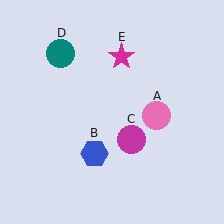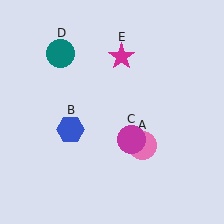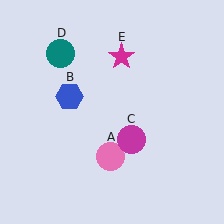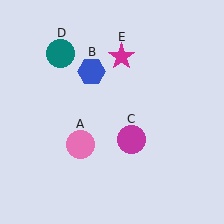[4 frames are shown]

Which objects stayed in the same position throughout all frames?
Magenta circle (object C) and teal circle (object D) and magenta star (object E) remained stationary.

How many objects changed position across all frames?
2 objects changed position: pink circle (object A), blue hexagon (object B).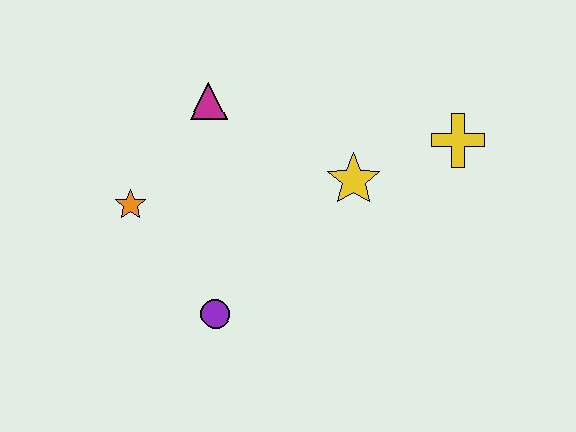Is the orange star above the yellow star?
No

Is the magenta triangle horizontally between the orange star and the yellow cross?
Yes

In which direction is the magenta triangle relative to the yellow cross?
The magenta triangle is to the left of the yellow cross.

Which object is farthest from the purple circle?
The yellow cross is farthest from the purple circle.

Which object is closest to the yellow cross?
The yellow star is closest to the yellow cross.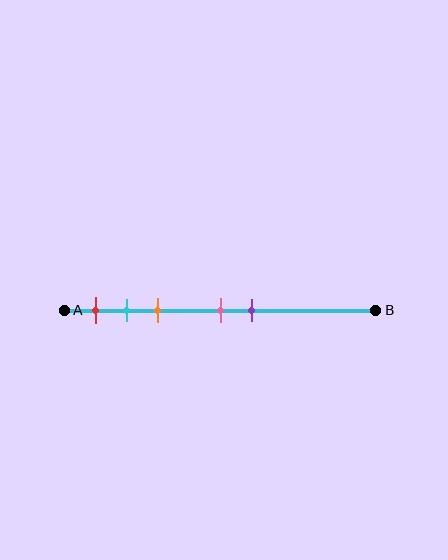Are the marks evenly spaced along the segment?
No, the marks are not evenly spaced.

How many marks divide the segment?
There are 5 marks dividing the segment.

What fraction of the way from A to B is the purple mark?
The purple mark is approximately 60% (0.6) of the way from A to B.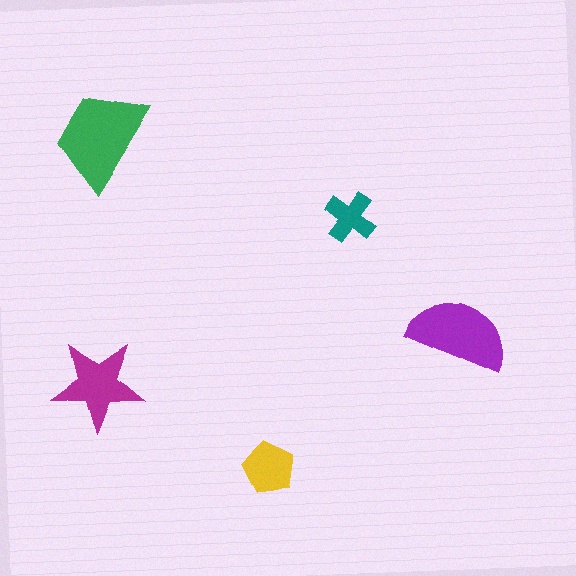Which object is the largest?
The green trapezoid.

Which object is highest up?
The green trapezoid is topmost.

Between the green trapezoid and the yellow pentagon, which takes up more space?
The green trapezoid.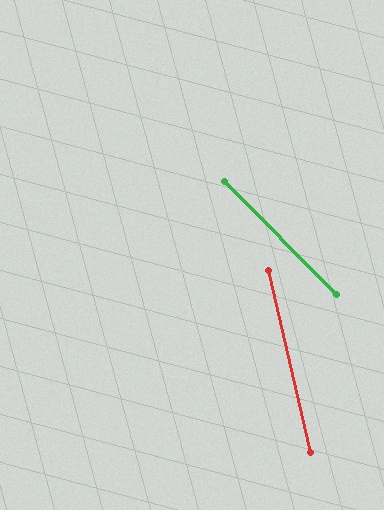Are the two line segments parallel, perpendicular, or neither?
Neither parallel nor perpendicular — they differ by about 32°.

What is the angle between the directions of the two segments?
Approximately 32 degrees.